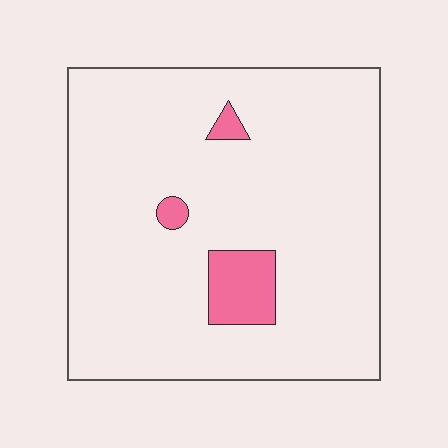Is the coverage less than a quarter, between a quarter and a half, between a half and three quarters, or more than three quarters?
Less than a quarter.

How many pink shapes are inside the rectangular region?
3.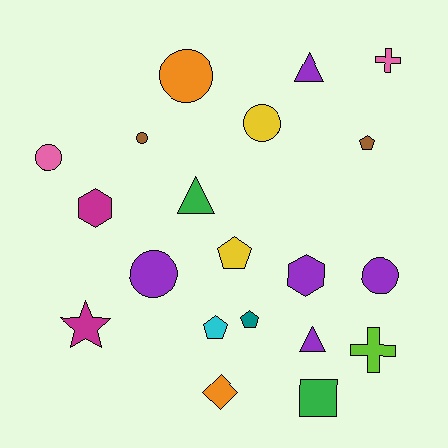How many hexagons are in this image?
There are 2 hexagons.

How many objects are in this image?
There are 20 objects.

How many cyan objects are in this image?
There is 1 cyan object.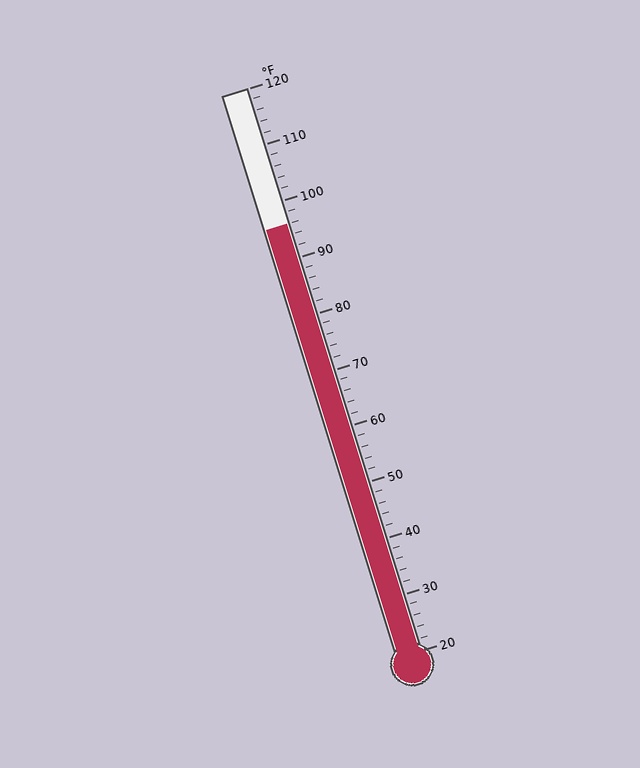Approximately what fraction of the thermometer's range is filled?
The thermometer is filled to approximately 75% of its range.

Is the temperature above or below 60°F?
The temperature is above 60°F.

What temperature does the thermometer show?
The thermometer shows approximately 96°F.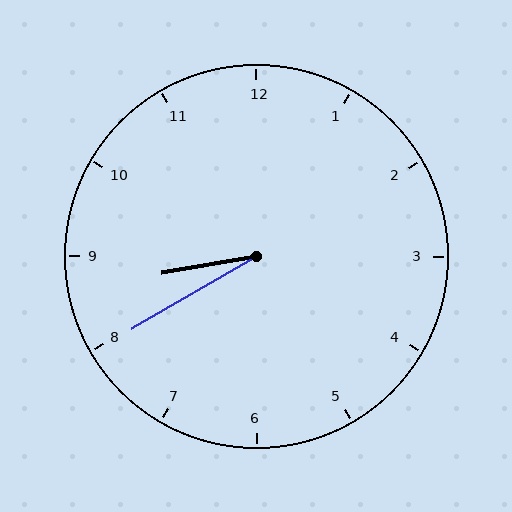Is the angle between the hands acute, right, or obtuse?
It is acute.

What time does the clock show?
8:40.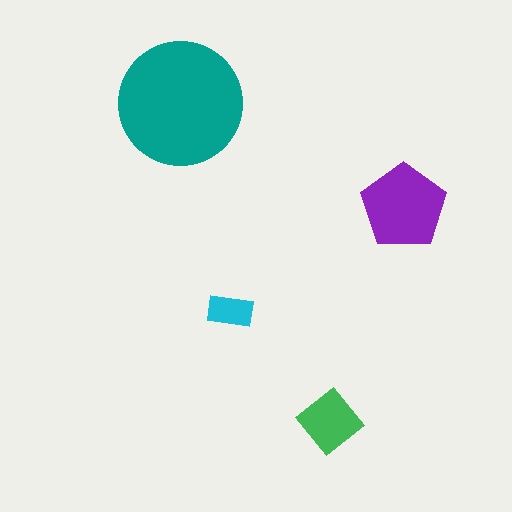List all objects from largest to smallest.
The teal circle, the purple pentagon, the green diamond, the cyan rectangle.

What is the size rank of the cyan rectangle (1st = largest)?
4th.